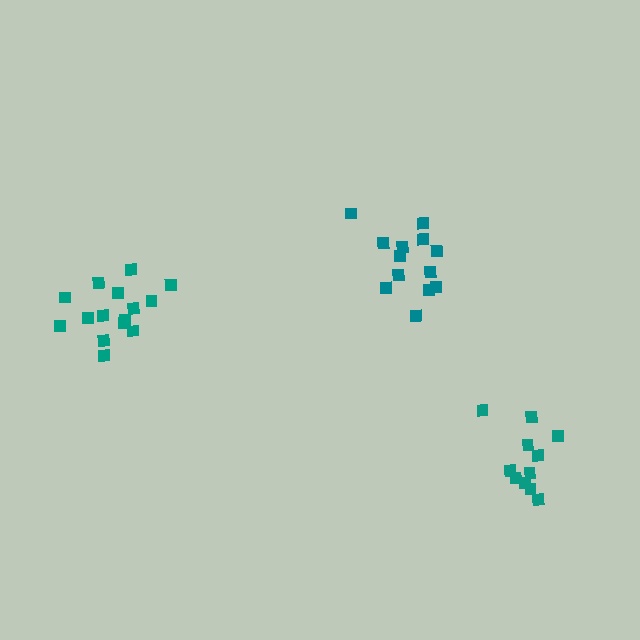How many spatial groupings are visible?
There are 3 spatial groupings.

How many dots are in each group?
Group 1: 11 dots, Group 2: 15 dots, Group 3: 13 dots (39 total).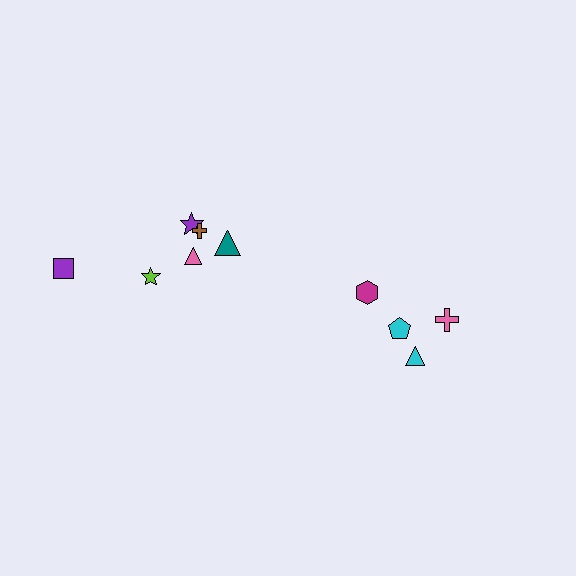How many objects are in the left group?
There are 6 objects.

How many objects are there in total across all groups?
There are 10 objects.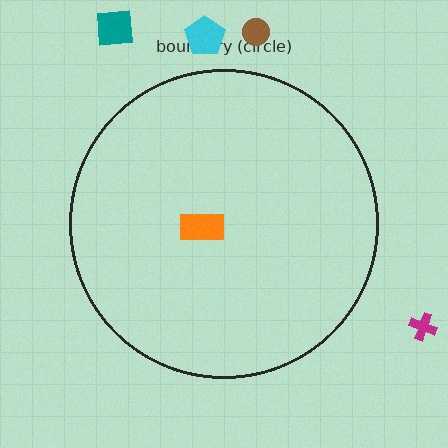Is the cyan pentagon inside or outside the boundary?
Outside.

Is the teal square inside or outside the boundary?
Outside.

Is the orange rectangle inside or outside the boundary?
Inside.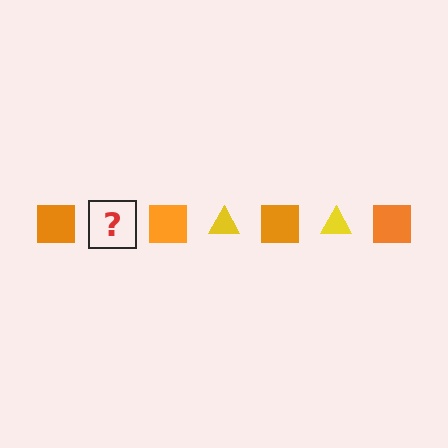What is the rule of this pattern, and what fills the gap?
The rule is that the pattern alternates between orange square and yellow triangle. The gap should be filled with a yellow triangle.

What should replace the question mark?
The question mark should be replaced with a yellow triangle.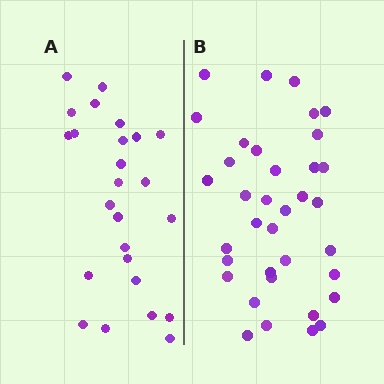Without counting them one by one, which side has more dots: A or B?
Region B (the right region) has more dots.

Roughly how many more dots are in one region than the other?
Region B has roughly 12 or so more dots than region A.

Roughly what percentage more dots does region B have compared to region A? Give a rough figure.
About 45% more.